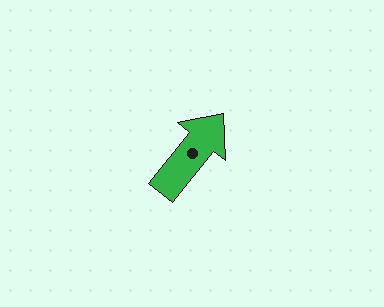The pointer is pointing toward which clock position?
Roughly 1 o'clock.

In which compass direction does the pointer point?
Northeast.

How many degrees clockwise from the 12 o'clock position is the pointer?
Approximately 39 degrees.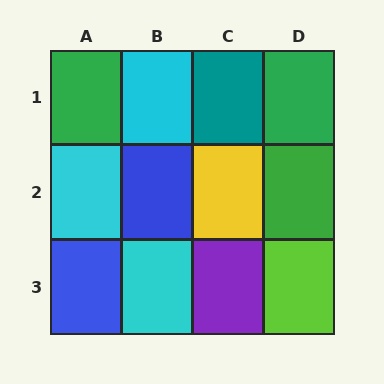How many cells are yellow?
1 cell is yellow.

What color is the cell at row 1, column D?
Green.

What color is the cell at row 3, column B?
Cyan.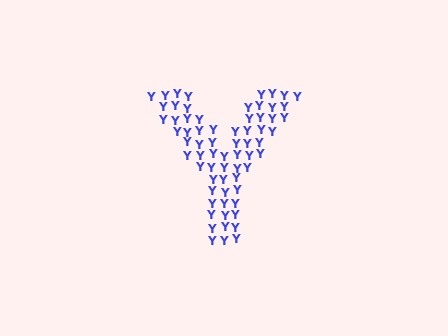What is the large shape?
The large shape is the letter Y.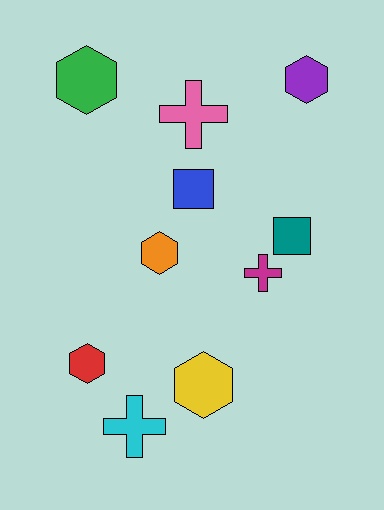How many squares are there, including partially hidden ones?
There are 2 squares.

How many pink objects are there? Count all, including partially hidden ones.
There is 1 pink object.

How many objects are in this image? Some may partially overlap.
There are 10 objects.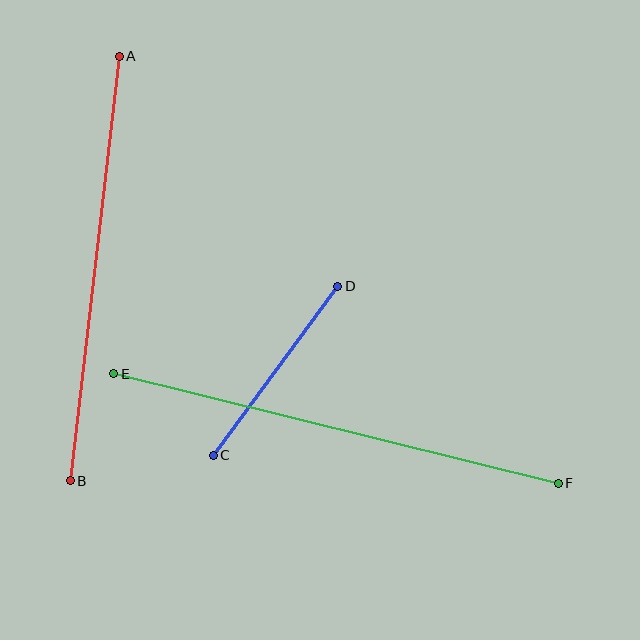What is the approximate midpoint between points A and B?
The midpoint is at approximately (95, 268) pixels.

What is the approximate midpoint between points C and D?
The midpoint is at approximately (276, 371) pixels.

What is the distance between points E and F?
The distance is approximately 458 pixels.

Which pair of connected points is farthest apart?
Points E and F are farthest apart.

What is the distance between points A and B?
The distance is approximately 427 pixels.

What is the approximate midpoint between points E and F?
The midpoint is at approximately (336, 428) pixels.